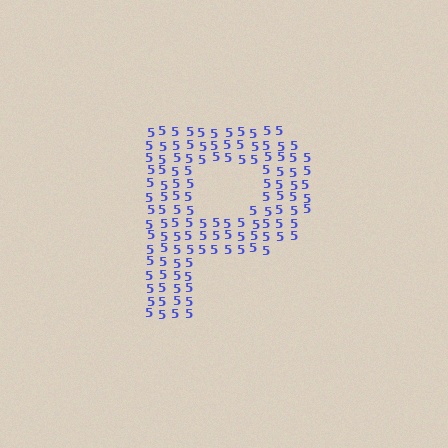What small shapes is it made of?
It is made of small digit 5's.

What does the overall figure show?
The overall figure shows the letter P.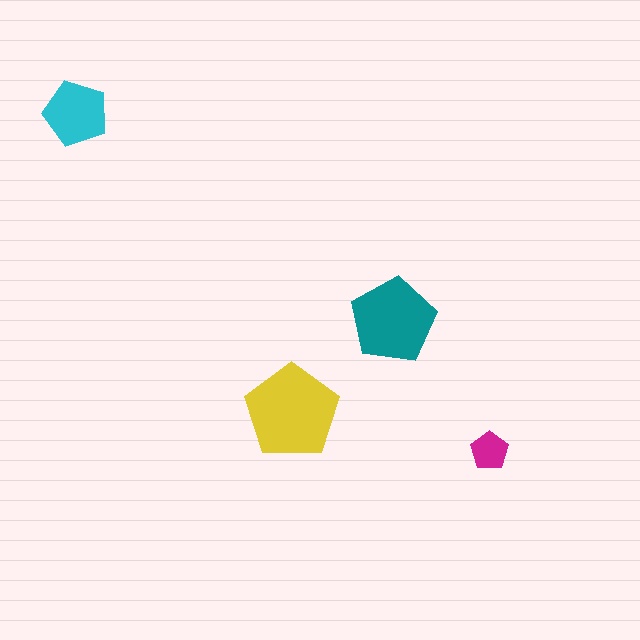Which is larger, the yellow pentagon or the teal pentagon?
The yellow one.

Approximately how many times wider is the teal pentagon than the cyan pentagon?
About 1.5 times wider.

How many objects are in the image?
There are 4 objects in the image.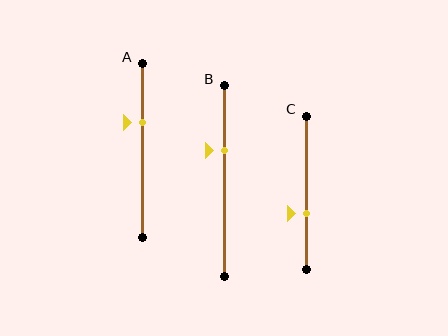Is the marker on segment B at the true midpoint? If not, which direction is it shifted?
No, the marker on segment B is shifted upward by about 16% of the segment length.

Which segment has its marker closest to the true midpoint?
Segment C has its marker closest to the true midpoint.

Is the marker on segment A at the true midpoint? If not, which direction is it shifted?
No, the marker on segment A is shifted upward by about 16% of the segment length.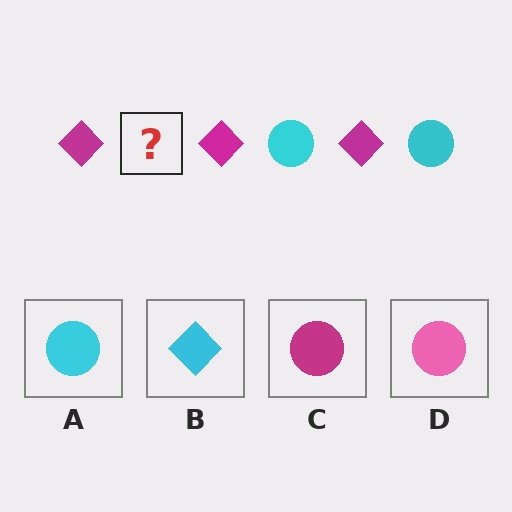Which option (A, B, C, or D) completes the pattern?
A.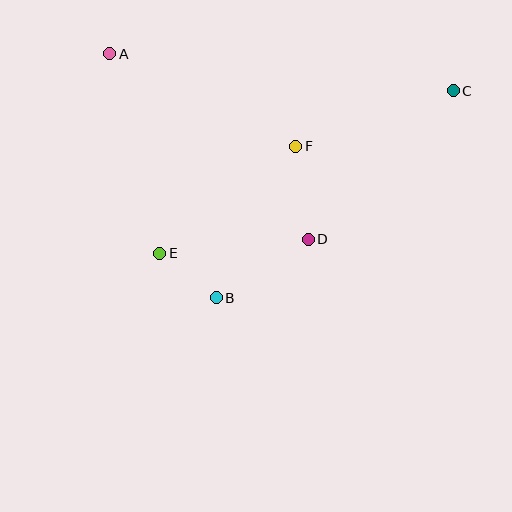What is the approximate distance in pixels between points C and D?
The distance between C and D is approximately 208 pixels.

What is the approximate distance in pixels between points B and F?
The distance between B and F is approximately 171 pixels.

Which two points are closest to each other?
Points B and E are closest to each other.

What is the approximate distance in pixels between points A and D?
The distance between A and D is approximately 272 pixels.